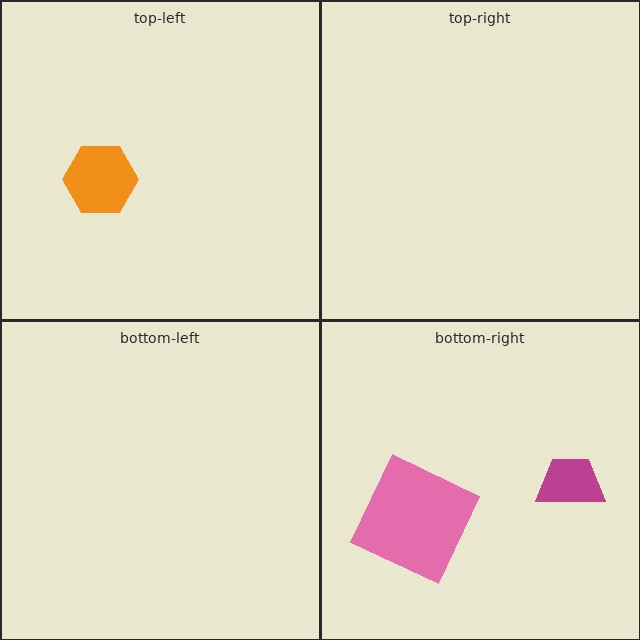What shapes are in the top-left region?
The orange hexagon.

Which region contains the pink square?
The bottom-right region.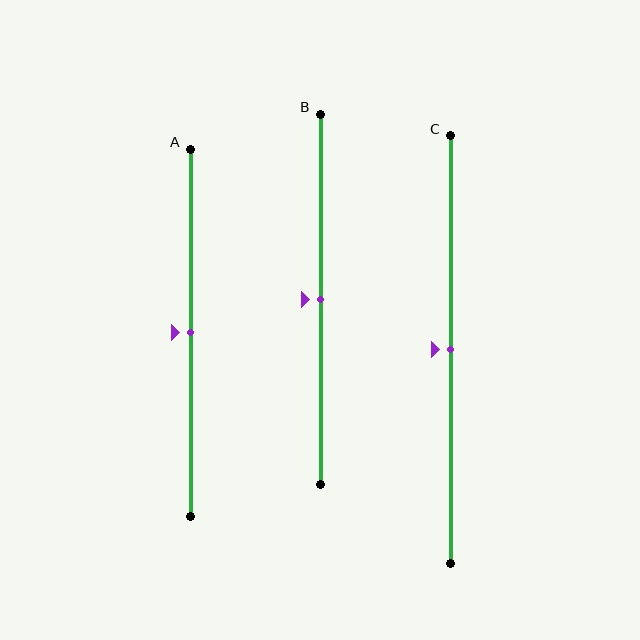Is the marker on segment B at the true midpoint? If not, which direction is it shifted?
Yes, the marker on segment B is at the true midpoint.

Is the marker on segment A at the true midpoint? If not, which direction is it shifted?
Yes, the marker on segment A is at the true midpoint.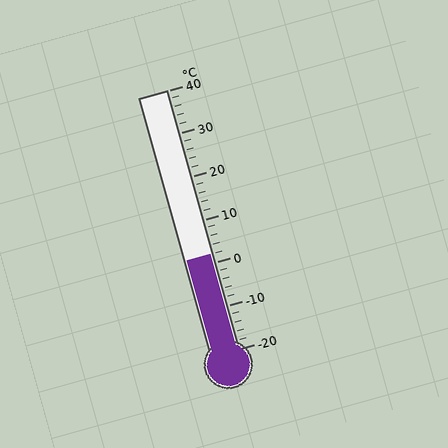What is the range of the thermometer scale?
The thermometer scale ranges from -20°C to 40°C.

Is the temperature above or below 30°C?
The temperature is below 30°C.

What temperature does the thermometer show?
The thermometer shows approximately 2°C.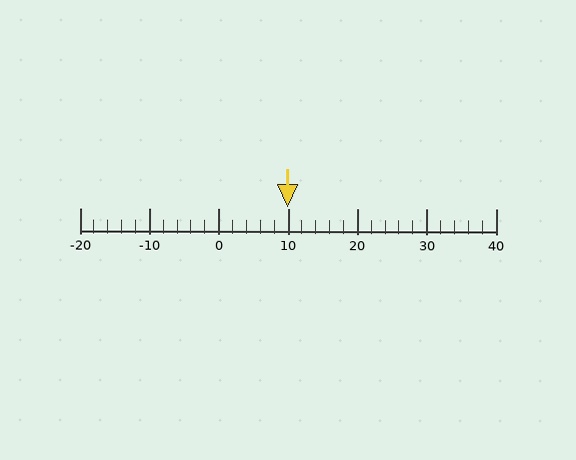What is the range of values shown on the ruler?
The ruler shows values from -20 to 40.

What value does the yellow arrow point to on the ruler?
The yellow arrow points to approximately 10.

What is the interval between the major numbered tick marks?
The major tick marks are spaced 10 units apart.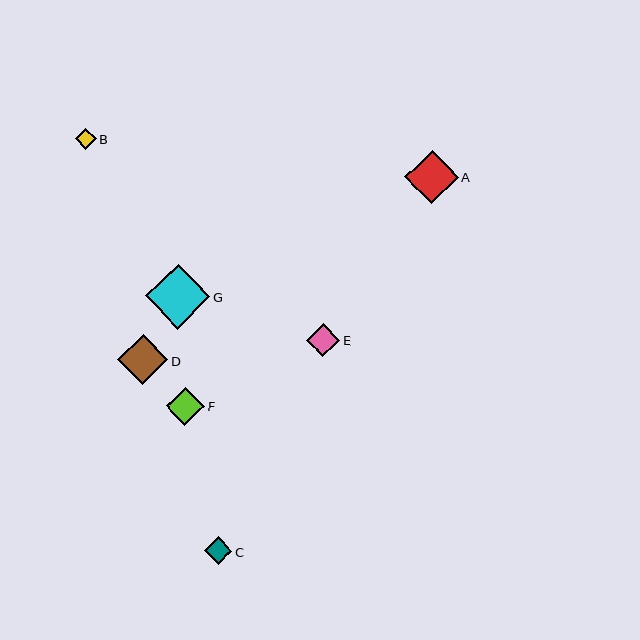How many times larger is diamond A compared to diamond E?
Diamond A is approximately 1.6 times the size of diamond E.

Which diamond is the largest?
Diamond G is the largest with a size of approximately 64 pixels.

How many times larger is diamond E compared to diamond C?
Diamond E is approximately 1.2 times the size of diamond C.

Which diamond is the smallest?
Diamond B is the smallest with a size of approximately 21 pixels.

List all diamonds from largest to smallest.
From largest to smallest: G, A, D, F, E, C, B.